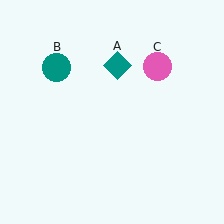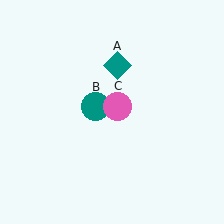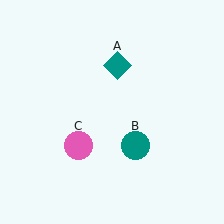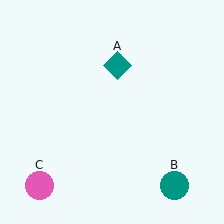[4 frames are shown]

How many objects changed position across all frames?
2 objects changed position: teal circle (object B), pink circle (object C).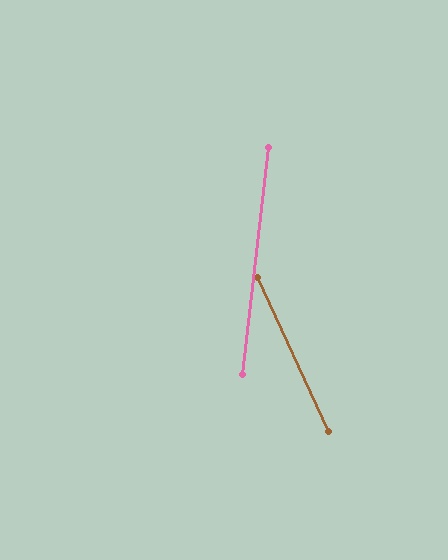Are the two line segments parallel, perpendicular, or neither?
Neither parallel nor perpendicular — they differ by about 32°.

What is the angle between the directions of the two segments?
Approximately 32 degrees.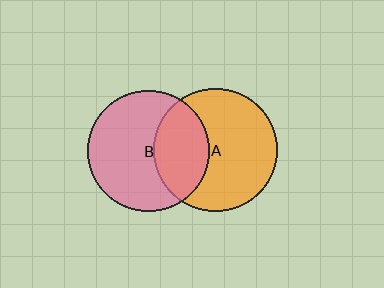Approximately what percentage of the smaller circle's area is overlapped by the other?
Approximately 35%.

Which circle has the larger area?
Circle A (orange).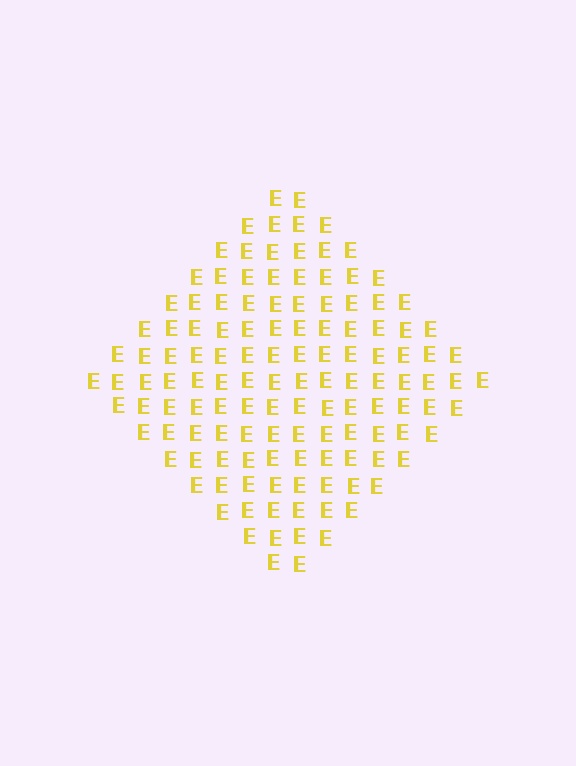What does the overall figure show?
The overall figure shows a diamond.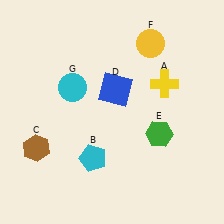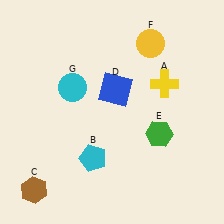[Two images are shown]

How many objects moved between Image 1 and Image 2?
1 object moved between the two images.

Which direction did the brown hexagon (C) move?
The brown hexagon (C) moved down.